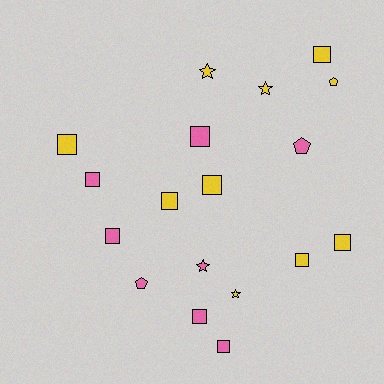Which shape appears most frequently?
Square, with 11 objects.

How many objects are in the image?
There are 18 objects.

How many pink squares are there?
There are 5 pink squares.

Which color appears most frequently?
Yellow, with 10 objects.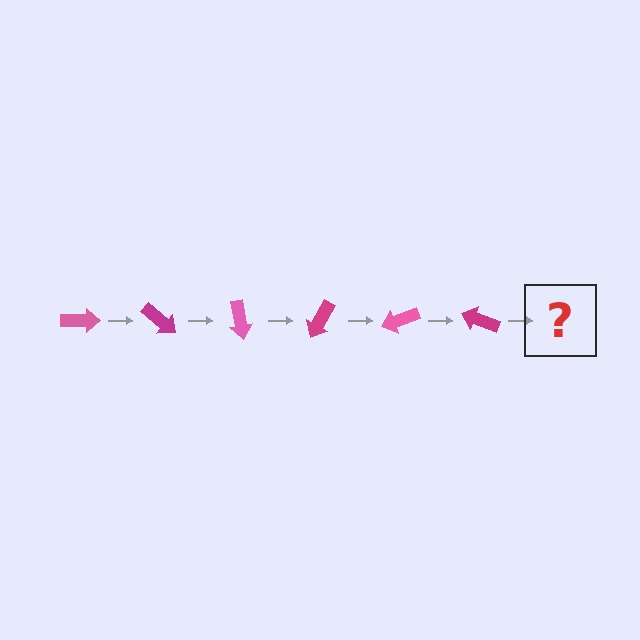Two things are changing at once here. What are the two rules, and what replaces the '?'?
The two rules are that it rotates 40 degrees each step and the color cycles through pink and magenta. The '?' should be a pink arrow, rotated 240 degrees from the start.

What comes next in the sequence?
The next element should be a pink arrow, rotated 240 degrees from the start.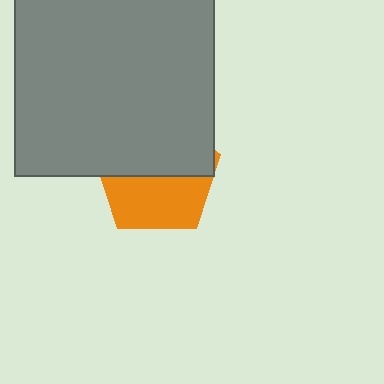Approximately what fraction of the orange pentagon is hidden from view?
Roughly 53% of the orange pentagon is hidden behind the gray square.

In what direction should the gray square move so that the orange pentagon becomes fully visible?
The gray square should move up. That is the shortest direction to clear the overlap and leave the orange pentagon fully visible.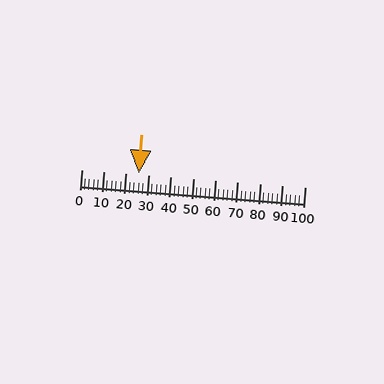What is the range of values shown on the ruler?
The ruler shows values from 0 to 100.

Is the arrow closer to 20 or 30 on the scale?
The arrow is closer to 30.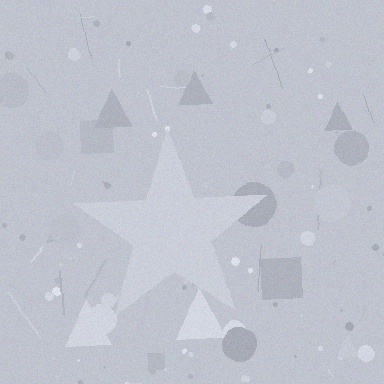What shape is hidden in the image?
A star is hidden in the image.